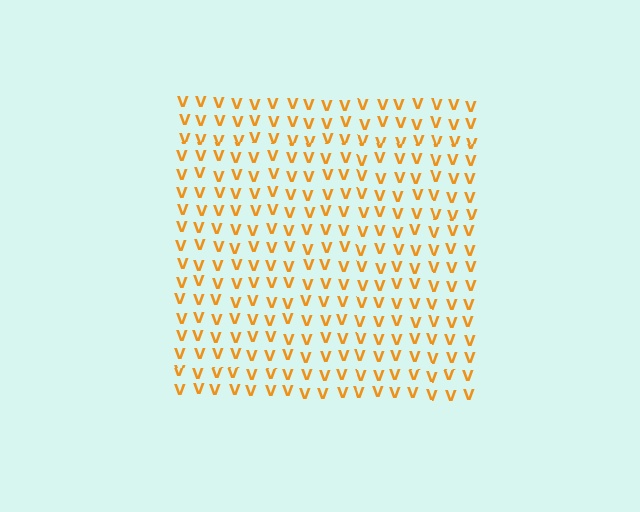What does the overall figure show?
The overall figure shows a square.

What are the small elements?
The small elements are letter V's.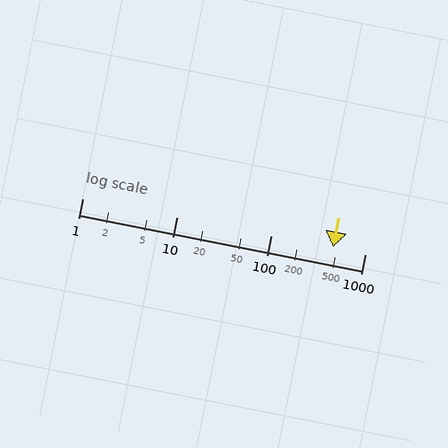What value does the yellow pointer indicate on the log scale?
The pointer indicates approximately 460.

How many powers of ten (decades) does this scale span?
The scale spans 3 decades, from 1 to 1000.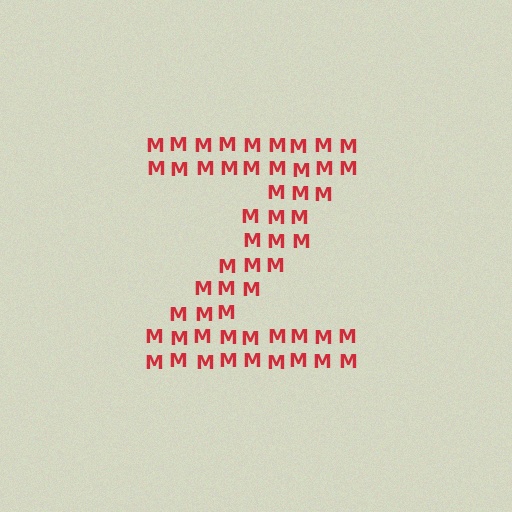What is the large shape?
The large shape is the letter Z.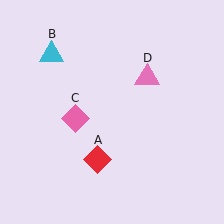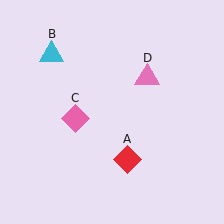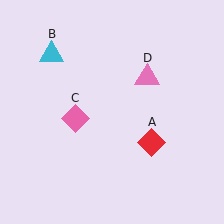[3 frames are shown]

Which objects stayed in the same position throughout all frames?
Cyan triangle (object B) and pink diamond (object C) and pink triangle (object D) remained stationary.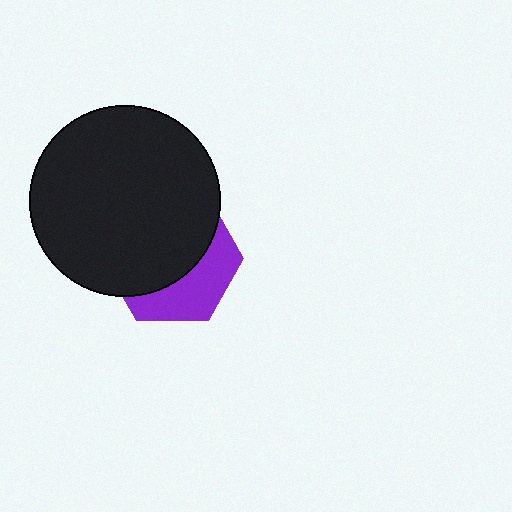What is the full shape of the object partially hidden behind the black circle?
The partially hidden object is a purple hexagon.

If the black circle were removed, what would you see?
You would see the complete purple hexagon.